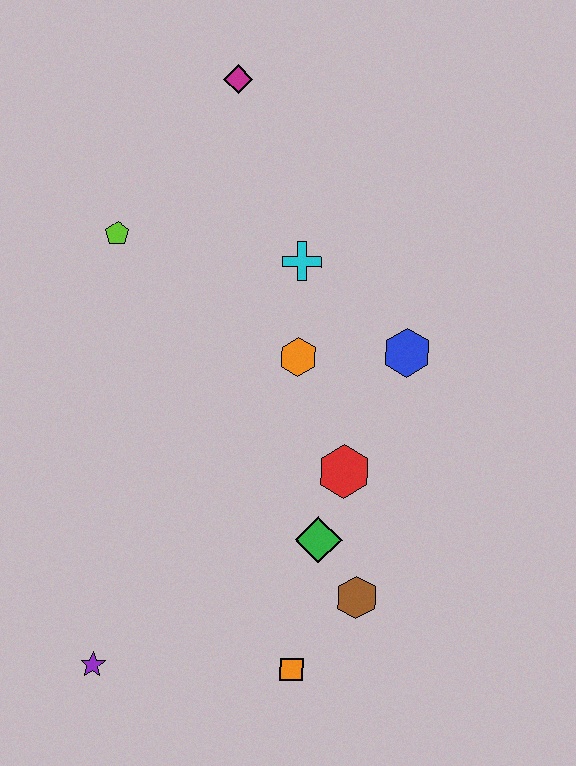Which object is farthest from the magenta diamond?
The purple star is farthest from the magenta diamond.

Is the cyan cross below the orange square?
No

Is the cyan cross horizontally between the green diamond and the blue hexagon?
No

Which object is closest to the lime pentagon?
The cyan cross is closest to the lime pentagon.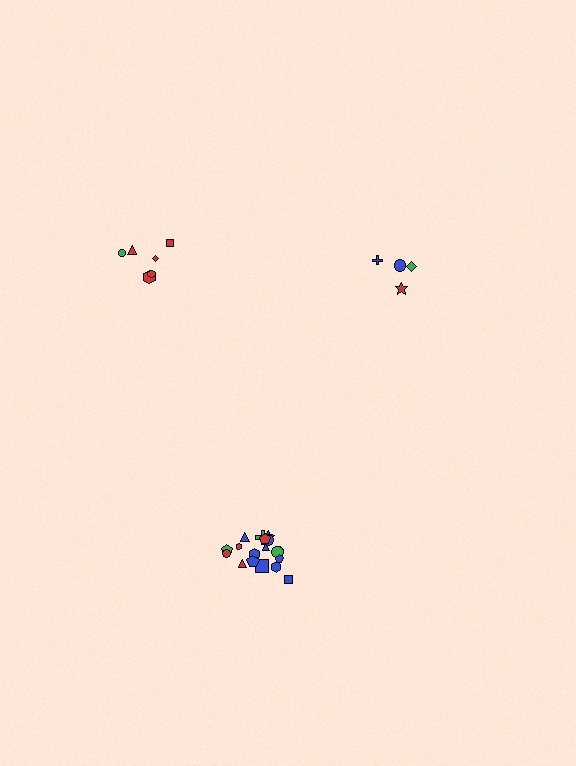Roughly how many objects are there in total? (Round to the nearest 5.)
Roughly 30 objects in total.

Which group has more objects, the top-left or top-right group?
The top-left group.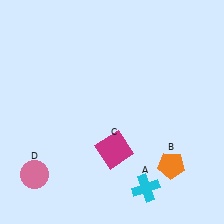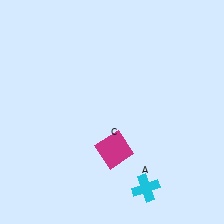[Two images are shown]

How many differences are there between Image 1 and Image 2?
There are 2 differences between the two images.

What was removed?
The orange pentagon (B), the pink circle (D) were removed in Image 2.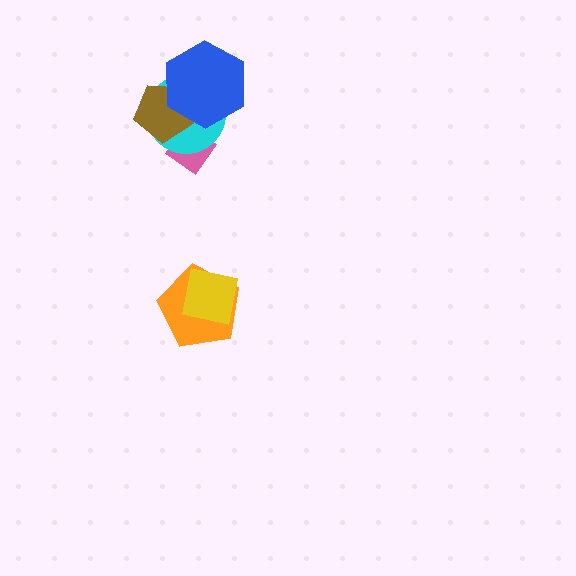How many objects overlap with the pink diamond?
2 objects overlap with the pink diamond.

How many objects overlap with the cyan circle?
3 objects overlap with the cyan circle.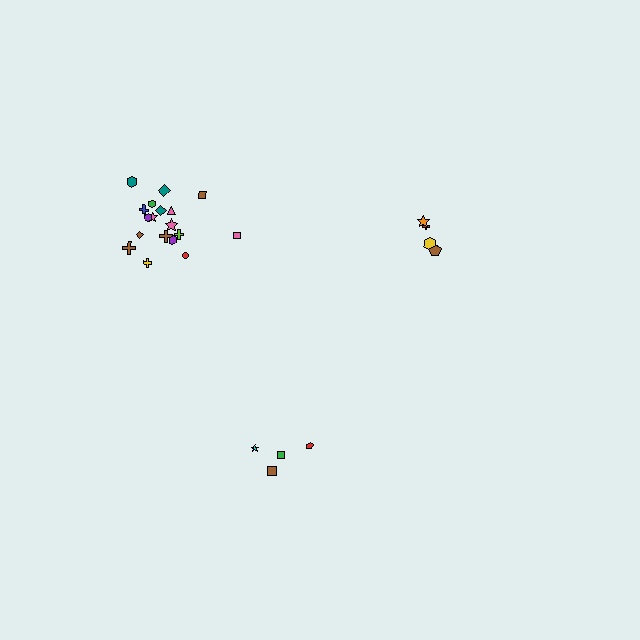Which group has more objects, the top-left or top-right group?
The top-left group.